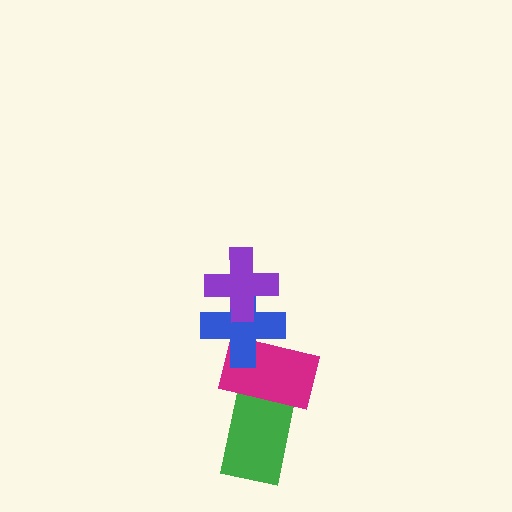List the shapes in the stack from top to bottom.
From top to bottom: the purple cross, the blue cross, the magenta rectangle, the green rectangle.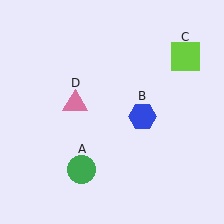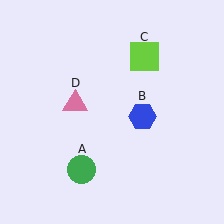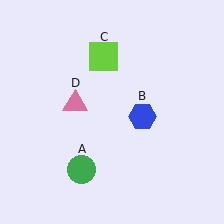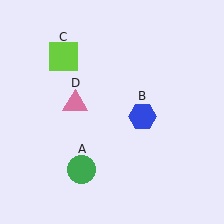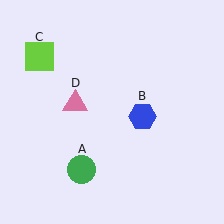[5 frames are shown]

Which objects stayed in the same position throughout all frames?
Green circle (object A) and blue hexagon (object B) and pink triangle (object D) remained stationary.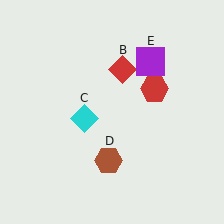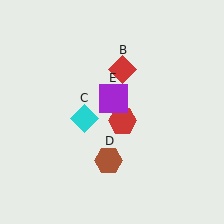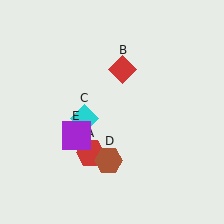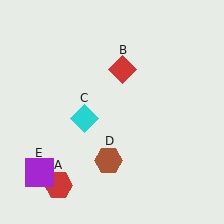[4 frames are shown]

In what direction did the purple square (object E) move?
The purple square (object E) moved down and to the left.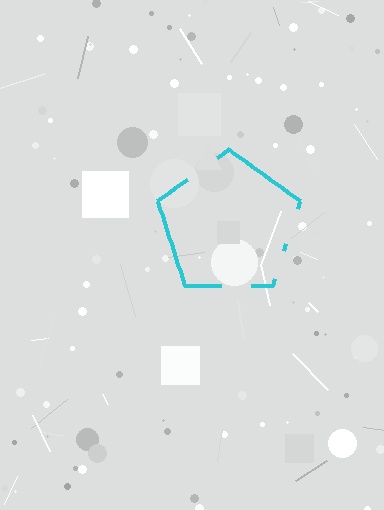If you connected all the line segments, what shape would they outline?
They would outline a pentagon.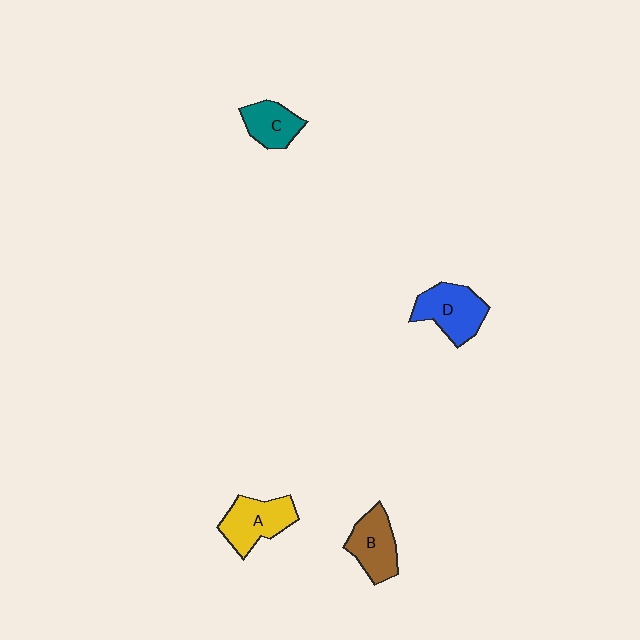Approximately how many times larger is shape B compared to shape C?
Approximately 1.3 times.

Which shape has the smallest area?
Shape C (teal).